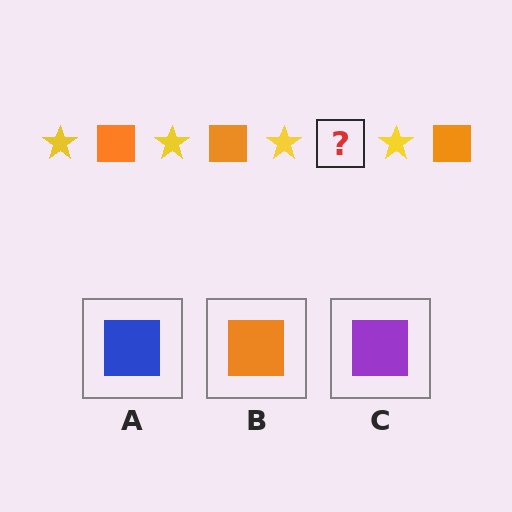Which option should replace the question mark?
Option B.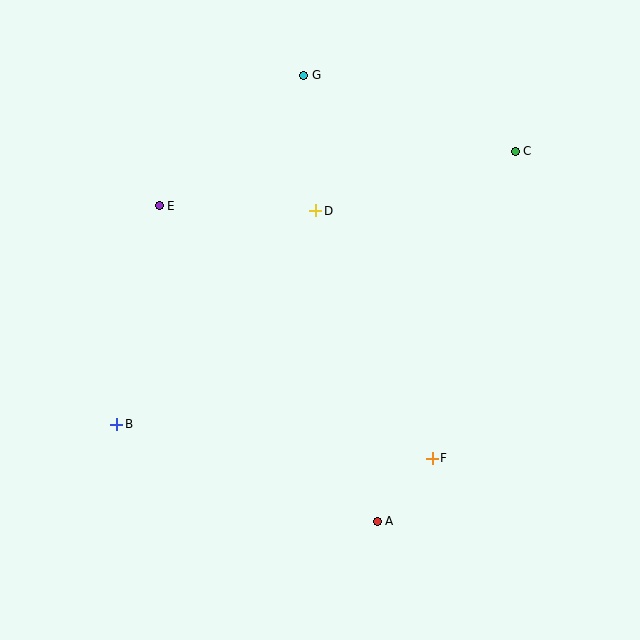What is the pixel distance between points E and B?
The distance between E and B is 223 pixels.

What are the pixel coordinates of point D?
Point D is at (316, 211).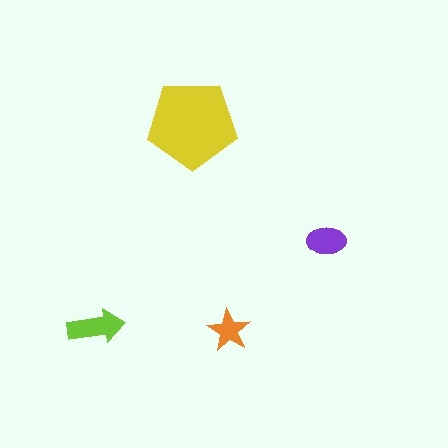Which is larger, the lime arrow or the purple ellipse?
The lime arrow.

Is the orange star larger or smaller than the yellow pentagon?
Smaller.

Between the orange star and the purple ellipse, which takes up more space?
The purple ellipse.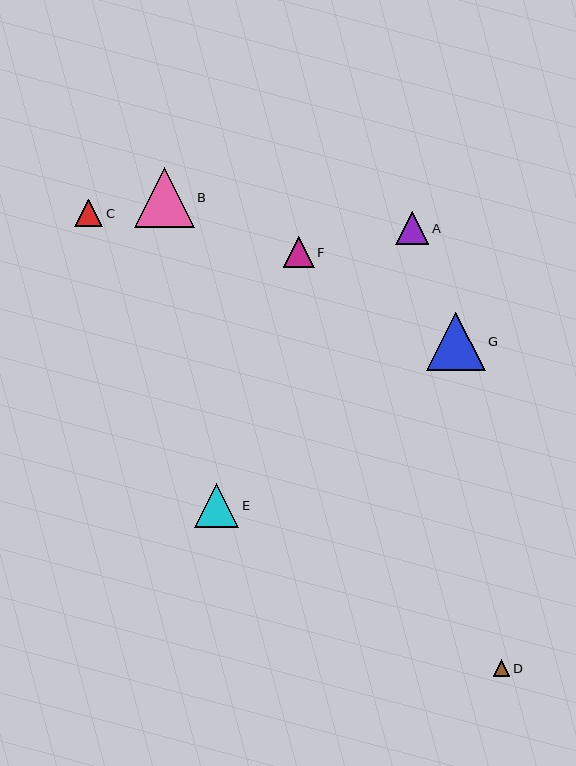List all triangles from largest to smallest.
From largest to smallest: B, G, E, A, F, C, D.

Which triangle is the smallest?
Triangle D is the smallest with a size of approximately 17 pixels.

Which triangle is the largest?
Triangle B is the largest with a size of approximately 60 pixels.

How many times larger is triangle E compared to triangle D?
Triangle E is approximately 2.7 times the size of triangle D.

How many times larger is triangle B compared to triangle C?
Triangle B is approximately 2.2 times the size of triangle C.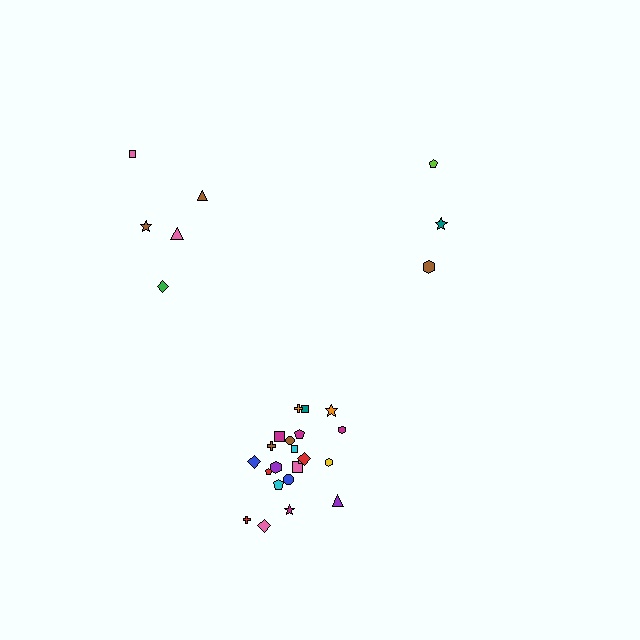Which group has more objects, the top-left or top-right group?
The top-left group.